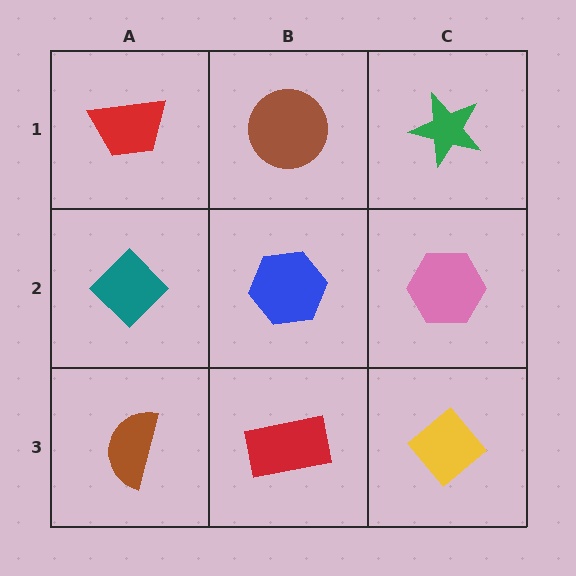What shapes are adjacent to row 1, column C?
A pink hexagon (row 2, column C), a brown circle (row 1, column B).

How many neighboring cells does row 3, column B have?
3.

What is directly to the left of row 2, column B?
A teal diamond.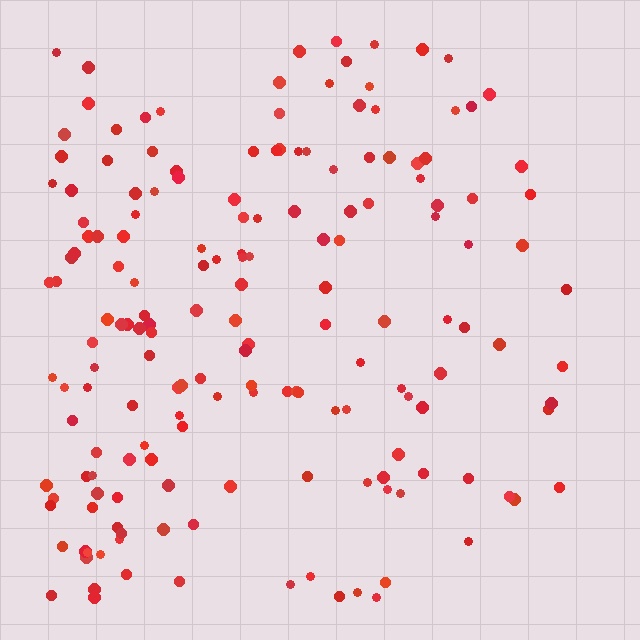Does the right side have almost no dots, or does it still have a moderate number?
Still a moderate number, just noticeably fewer than the left.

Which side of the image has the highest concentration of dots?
The left.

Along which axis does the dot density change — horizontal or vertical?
Horizontal.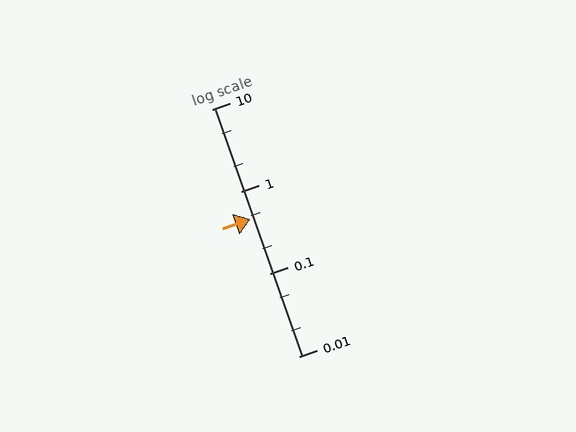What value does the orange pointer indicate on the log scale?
The pointer indicates approximately 0.46.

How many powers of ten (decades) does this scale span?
The scale spans 3 decades, from 0.01 to 10.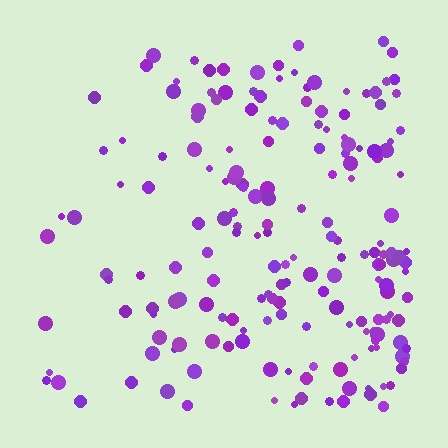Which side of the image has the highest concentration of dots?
The right.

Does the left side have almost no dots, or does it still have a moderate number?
Still a moderate number, just noticeably fewer than the right.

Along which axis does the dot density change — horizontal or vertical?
Horizontal.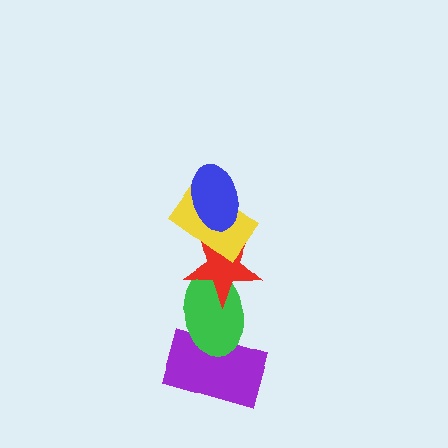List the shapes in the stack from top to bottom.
From top to bottom: the blue ellipse, the yellow rectangle, the red star, the green ellipse, the purple rectangle.